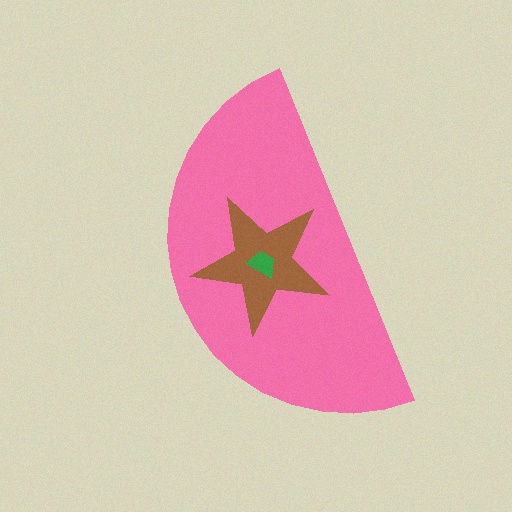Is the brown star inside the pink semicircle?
Yes.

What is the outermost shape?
The pink semicircle.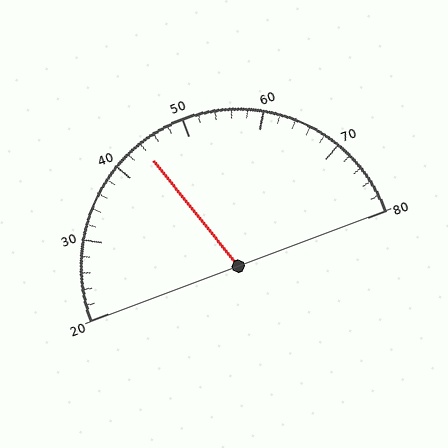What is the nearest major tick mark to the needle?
The nearest major tick mark is 40.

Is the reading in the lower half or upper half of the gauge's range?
The reading is in the lower half of the range (20 to 80).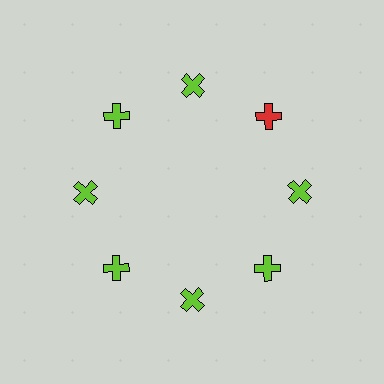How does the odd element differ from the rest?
It has a different color: red instead of lime.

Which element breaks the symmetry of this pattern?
The red cross at roughly the 2 o'clock position breaks the symmetry. All other shapes are lime crosses.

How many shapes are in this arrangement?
There are 8 shapes arranged in a ring pattern.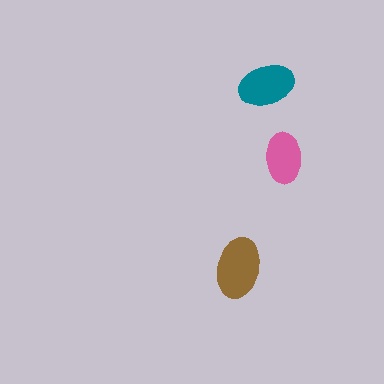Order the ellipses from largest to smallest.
the brown one, the teal one, the pink one.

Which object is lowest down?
The brown ellipse is bottommost.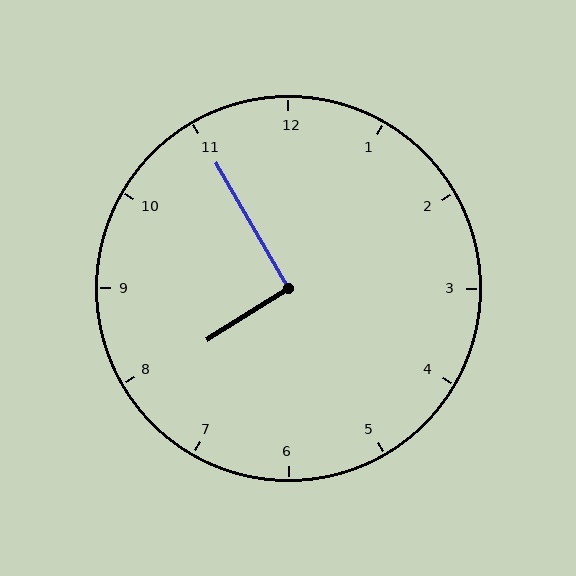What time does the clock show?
7:55.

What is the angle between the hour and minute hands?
Approximately 92 degrees.